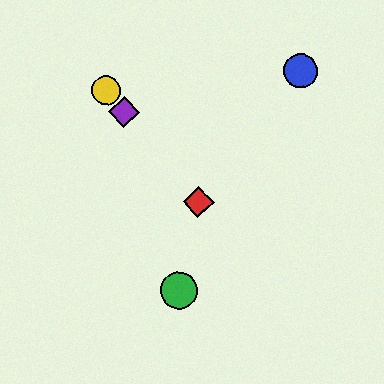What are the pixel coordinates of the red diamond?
The red diamond is at (198, 202).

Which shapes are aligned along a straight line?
The red diamond, the yellow circle, the purple diamond are aligned along a straight line.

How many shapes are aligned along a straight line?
3 shapes (the red diamond, the yellow circle, the purple diamond) are aligned along a straight line.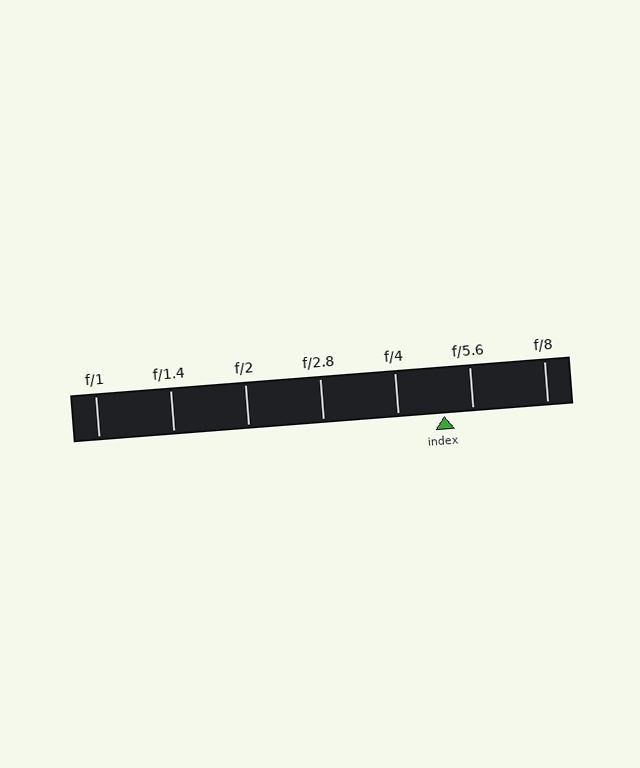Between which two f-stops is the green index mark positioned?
The index mark is between f/4 and f/5.6.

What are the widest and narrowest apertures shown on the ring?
The widest aperture shown is f/1 and the narrowest is f/8.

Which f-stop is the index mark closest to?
The index mark is closest to f/5.6.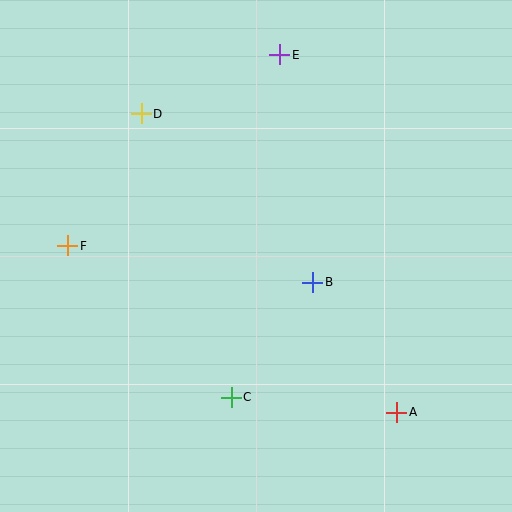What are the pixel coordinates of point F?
Point F is at (68, 246).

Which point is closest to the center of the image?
Point B at (313, 282) is closest to the center.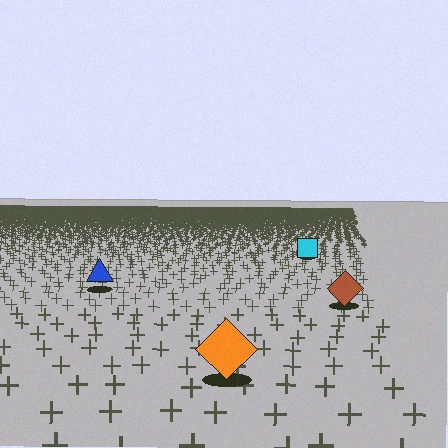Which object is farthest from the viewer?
The cyan square is farthest from the viewer. It appears smaller and the ground texture around it is denser.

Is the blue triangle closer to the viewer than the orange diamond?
No. The orange diamond is closer — you can tell from the texture gradient: the ground texture is coarser near it.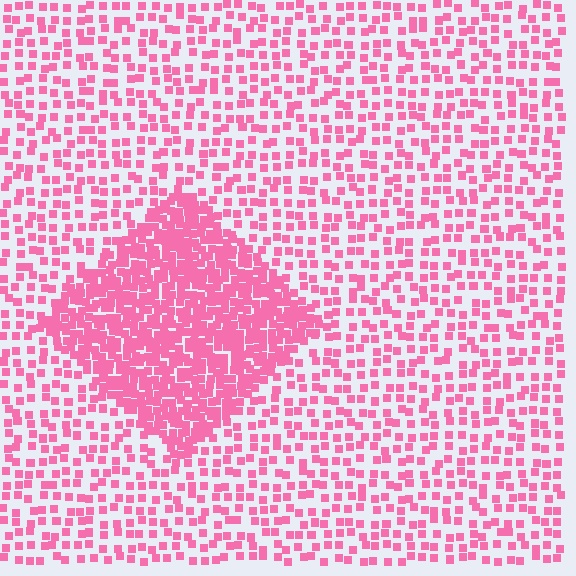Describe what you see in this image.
The image contains small pink elements arranged at two different densities. A diamond-shaped region is visible where the elements are more densely packed than the surrounding area.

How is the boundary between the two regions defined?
The boundary is defined by a change in element density (approximately 2.6x ratio). All elements are the same color, size, and shape.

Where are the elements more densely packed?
The elements are more densely packed inside the diamond boundary.